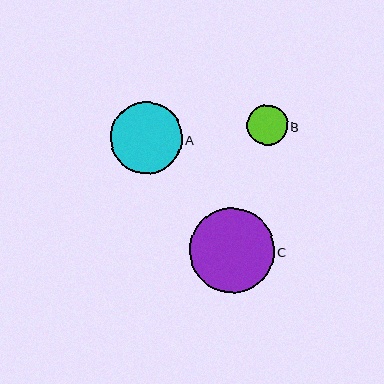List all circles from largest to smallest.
From largest to smallest: C, A, B.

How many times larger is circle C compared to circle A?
Circle C is approximately 1.2 times the size of circle A.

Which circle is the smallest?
Circle B is the smallest with a size of approximately 40 pixels.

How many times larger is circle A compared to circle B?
Circle A is approximately 1.8 times the size of circle B.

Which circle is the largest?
Circle C is the largest with a size of approximately 85 pixels.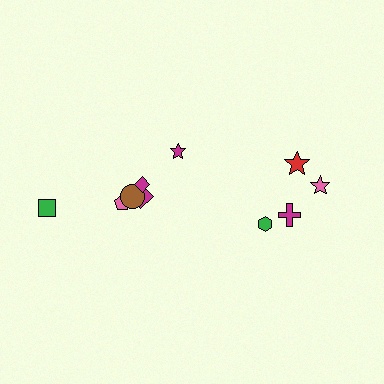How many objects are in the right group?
There are 4 objects.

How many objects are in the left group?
There are 6 objects.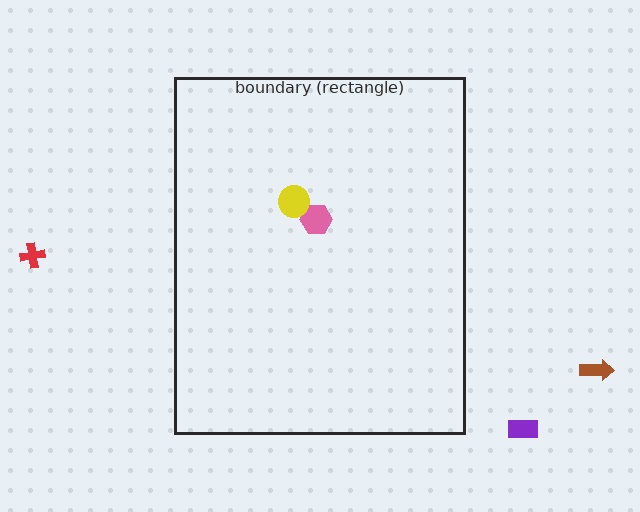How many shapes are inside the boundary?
2 inside, 3 outside.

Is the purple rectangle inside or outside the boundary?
Outside.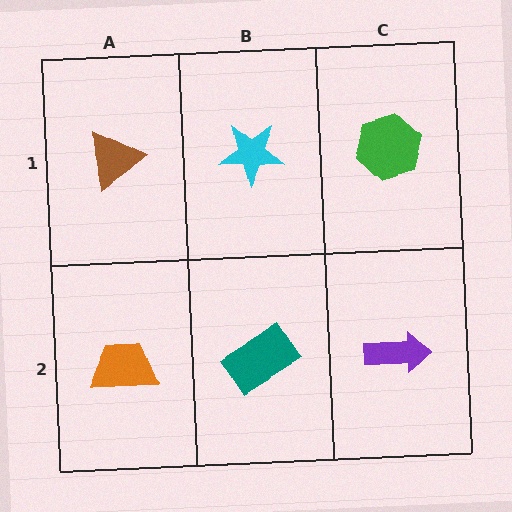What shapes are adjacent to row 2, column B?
A cyan star (row 1, column B), an orange trapezoid (row 2, column A), a purple arrow (row 2, column C).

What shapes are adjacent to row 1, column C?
A purple arrow (row 2, column C), a cyan star (row 1, column B).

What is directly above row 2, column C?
A green hexagon.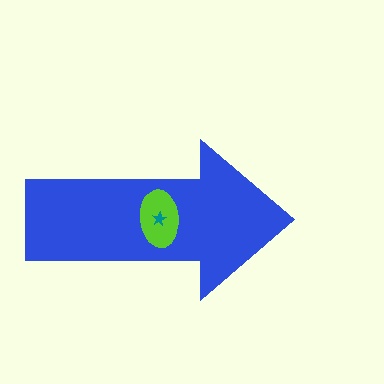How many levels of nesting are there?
3.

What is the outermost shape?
The blue arrow.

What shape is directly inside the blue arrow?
The lime ellipse.